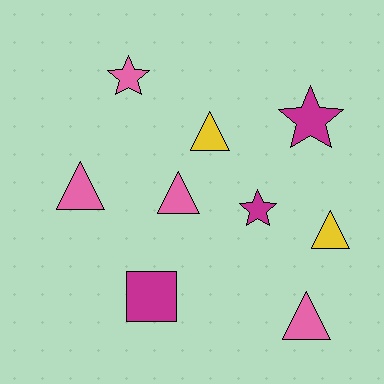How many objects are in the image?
There are 9 objects.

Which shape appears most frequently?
Triangle, with 5 objects.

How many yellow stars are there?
There are no yellow stars.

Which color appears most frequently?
Pink, with 4 objects.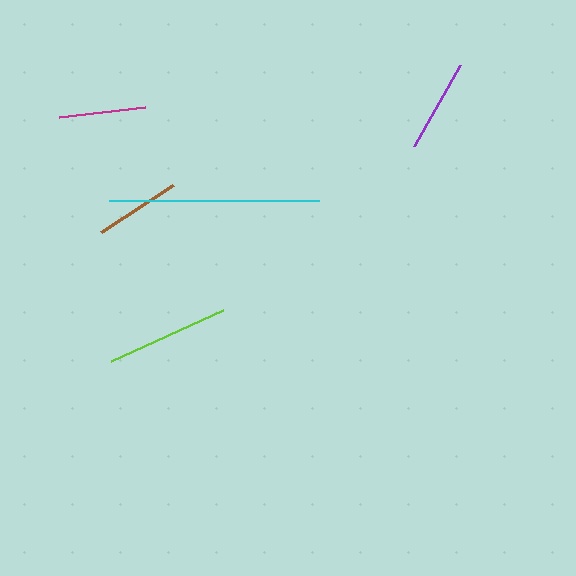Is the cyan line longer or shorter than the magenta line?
The cyan line is longer than the magenta line.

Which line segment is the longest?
The cyan line is the longest at approximately 209 pixels.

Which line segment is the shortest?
The magenta line is the shortest at approximately 86 pixels.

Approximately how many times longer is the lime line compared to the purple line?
The lime line is approximately 1.3 times the length of the purple line.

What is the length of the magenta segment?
The magenta segment is approximately 86 pixels long.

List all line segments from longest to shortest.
From longest to shortest: cyan, lime, purple, brown, magenta.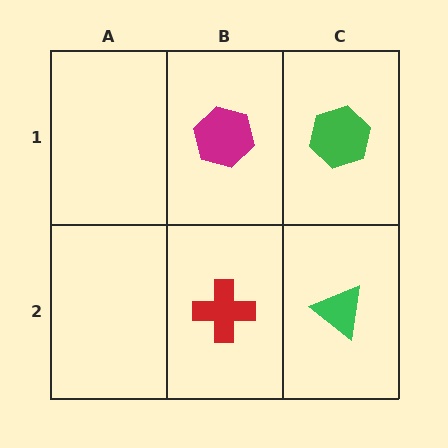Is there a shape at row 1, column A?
No, that cell is empty.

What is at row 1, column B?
A magenta hexagon.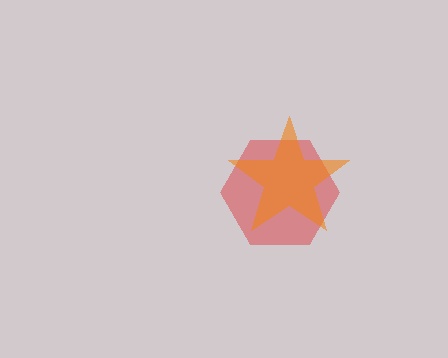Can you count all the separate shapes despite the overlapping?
Yes, there are 2 separate shapes.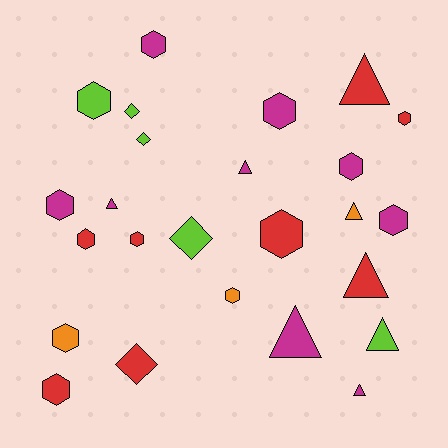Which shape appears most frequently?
Hexagon, with 13 objects.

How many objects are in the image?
There are 25 objects.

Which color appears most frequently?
Magenta, with 9 objects.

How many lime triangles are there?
There is 1 lime triangle.